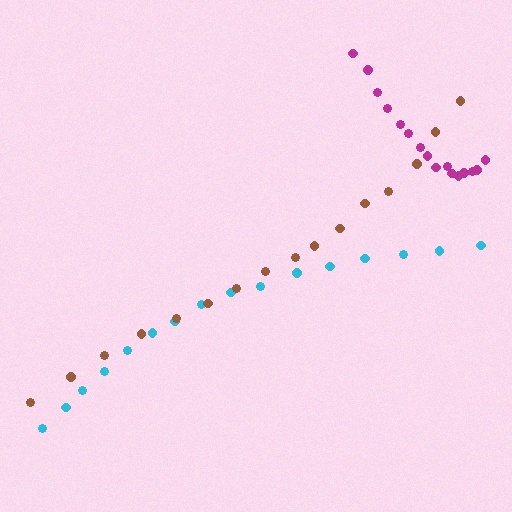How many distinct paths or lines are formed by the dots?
There are 3 distinct paths.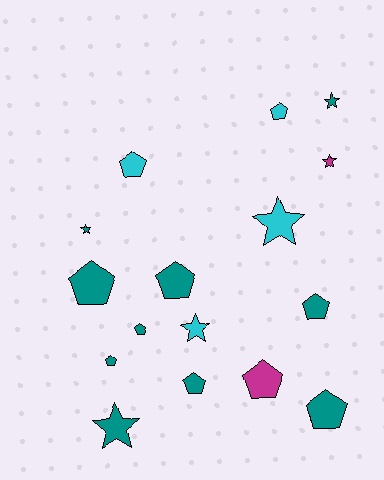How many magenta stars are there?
There is 1 magenta star.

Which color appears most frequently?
Teal, with 10 objects.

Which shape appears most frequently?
Pentagon, with 10 objects.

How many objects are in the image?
There are 16 objects.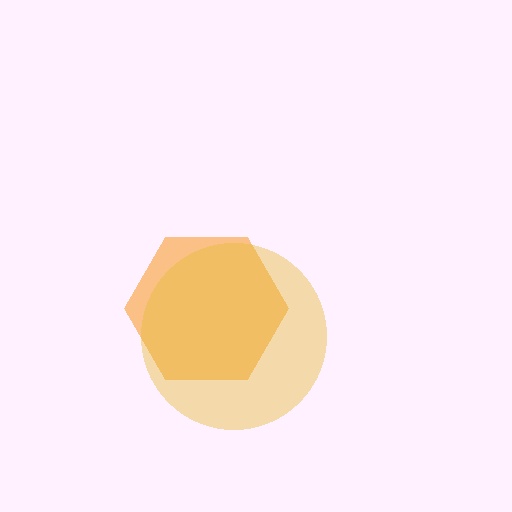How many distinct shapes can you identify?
There are 2 distinct shapes: an orange hexagon, a yellow circle.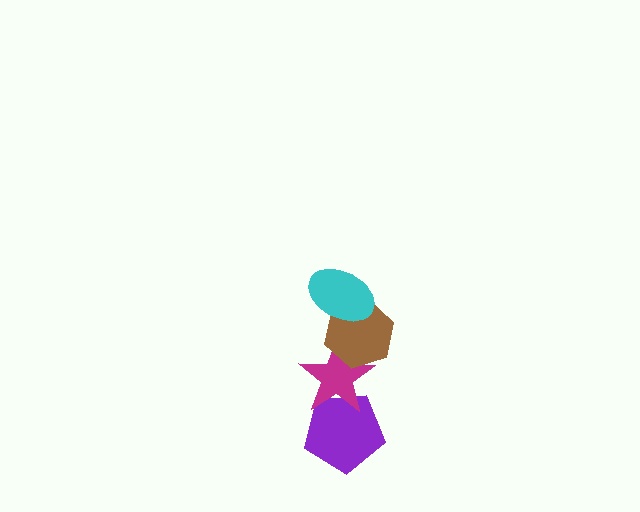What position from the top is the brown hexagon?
The brown hexagon is 2nd from the top.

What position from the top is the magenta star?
The magenta star is 3rd from the top.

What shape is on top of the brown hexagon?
The cyan ellipse is on top of the brown hexagon.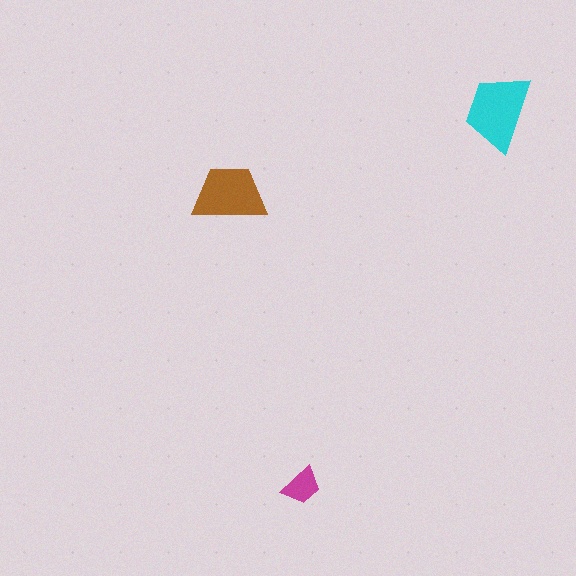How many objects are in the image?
There are 3 objects in the image.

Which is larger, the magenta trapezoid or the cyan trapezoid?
The cyan one.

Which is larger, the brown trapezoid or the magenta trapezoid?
The brown one.